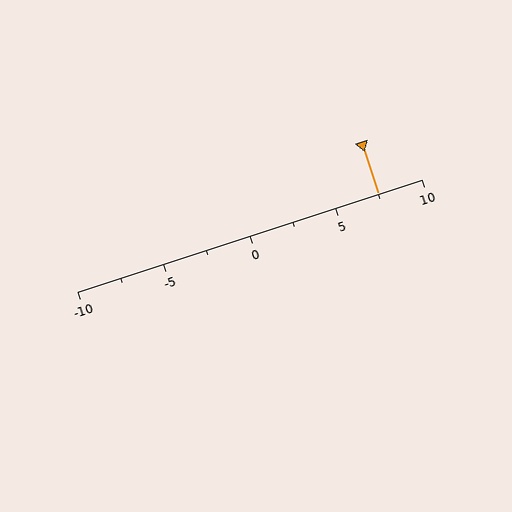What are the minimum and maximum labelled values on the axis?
The axis runs from -10 to 10.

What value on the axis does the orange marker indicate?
The marker indicates approximately 7.5.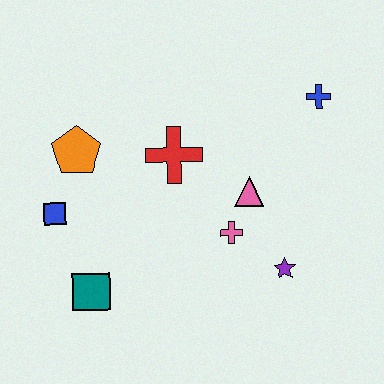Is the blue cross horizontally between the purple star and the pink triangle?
No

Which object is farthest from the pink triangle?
The blue square is farthest from the pink triangle.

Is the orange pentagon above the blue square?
Yes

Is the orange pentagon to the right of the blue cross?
No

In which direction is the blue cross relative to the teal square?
The blue cross is to the right of the teal square.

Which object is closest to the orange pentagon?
The blue square is closest to the orange pentagon.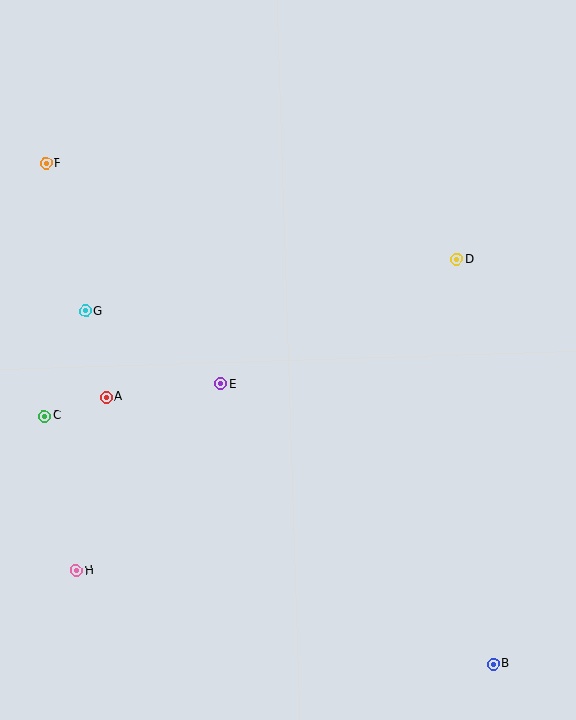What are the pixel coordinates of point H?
Point H is at (77, 571).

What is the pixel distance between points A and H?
The distance between A and H is 176 pixels.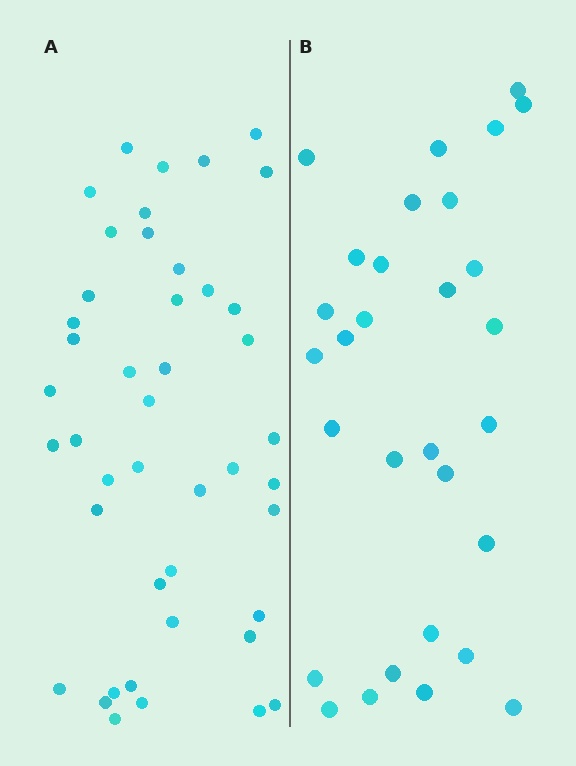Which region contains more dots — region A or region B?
Region A (the left region) has more dots.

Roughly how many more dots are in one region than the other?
Region A has approximately 15 more dots than region B.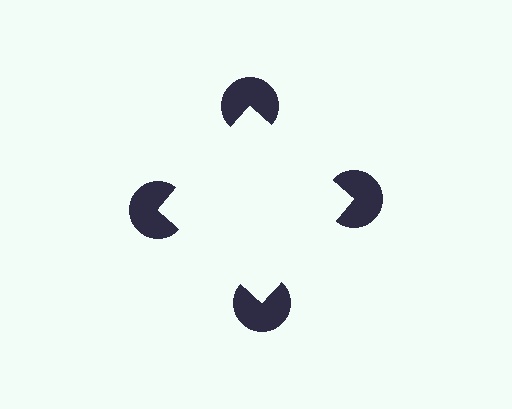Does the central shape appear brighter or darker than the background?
It typically appears slightly brighter than the background, even though no actual brightness change is drawn.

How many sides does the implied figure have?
4 sides.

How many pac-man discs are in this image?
There are 4 — one at each vertex of the illusory square.